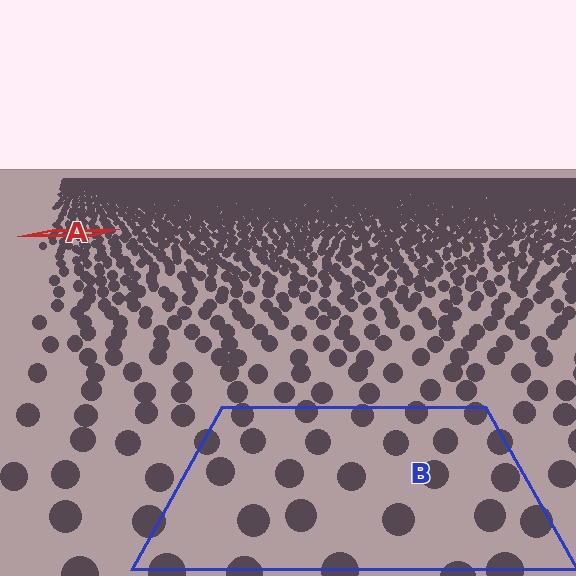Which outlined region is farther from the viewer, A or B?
Region A is farther from the viewer — the texture elements inside it appear smaller and more densely packed.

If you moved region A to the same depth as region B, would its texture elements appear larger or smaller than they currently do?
They would appear larger. At a closer depth, the same texture elements are projected at a bigger on-screen size.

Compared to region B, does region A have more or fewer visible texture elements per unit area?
Region A has more texture elements per unit area — they are packed more densely because it is farther away.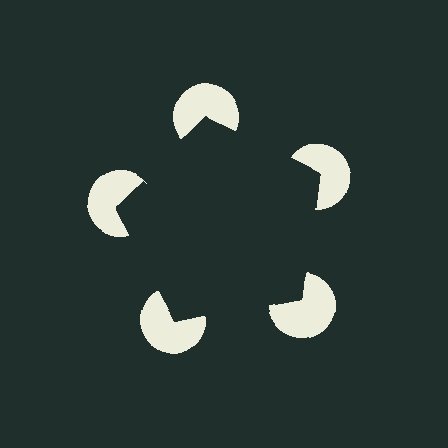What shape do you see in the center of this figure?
An illusory pentagon — its edges are inferred from the aligned wedge cuts in the pac-man discs, not physically drawn.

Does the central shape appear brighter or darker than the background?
It typically appears slightly darker than the background, even though no actual brightness change is drawn.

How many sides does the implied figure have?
5 sides.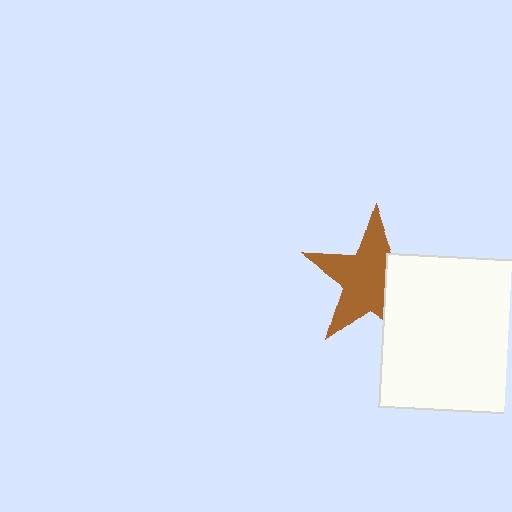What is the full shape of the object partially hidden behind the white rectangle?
The partially hidden object is a brown star.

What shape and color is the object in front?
The object in front is a white rectangle.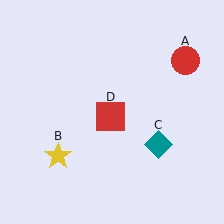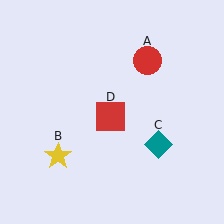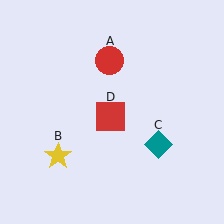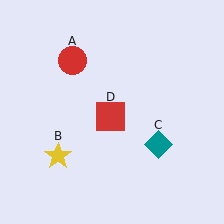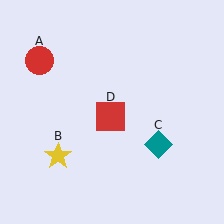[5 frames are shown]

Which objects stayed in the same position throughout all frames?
Yellow star (object B) and teal diamond (object C) and red square (object D) remained stationary.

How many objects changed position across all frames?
1 object changed position: red circle (object A).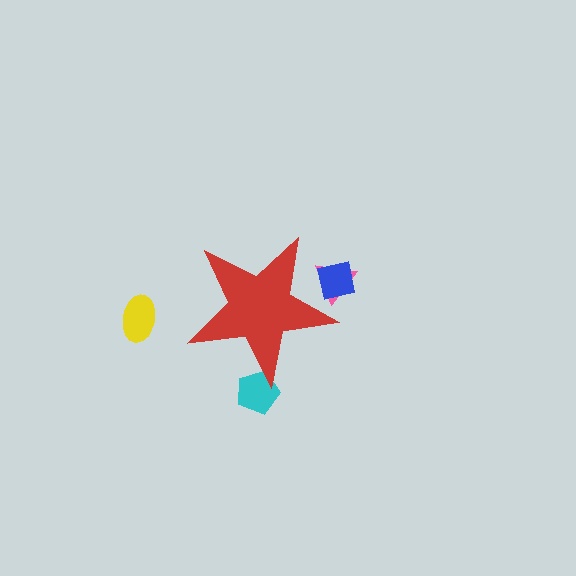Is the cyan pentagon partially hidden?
Yes, the cyan pentagon is partially hidden behind the red star.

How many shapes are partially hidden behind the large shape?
3 shapes are partially hidden.